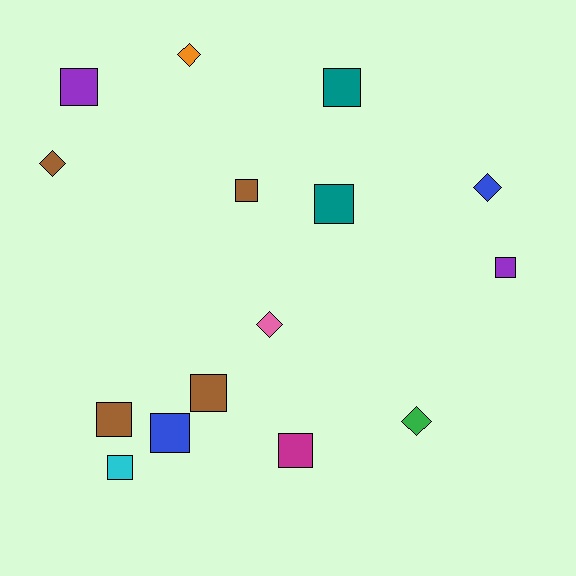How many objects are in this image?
There are 15 objects.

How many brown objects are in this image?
There are 4 brown objects.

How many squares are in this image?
There are 10 squares.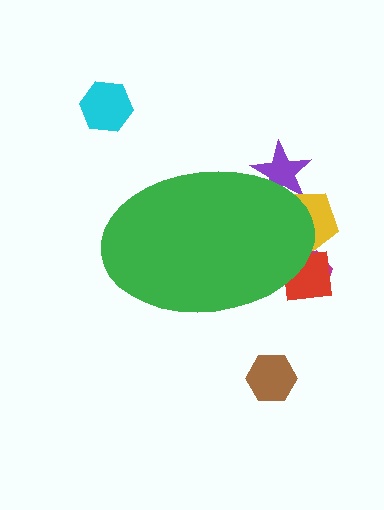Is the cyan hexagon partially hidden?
No, the cyan hexagon is fully visible.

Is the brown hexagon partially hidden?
No, the brown hexagon is fully visible.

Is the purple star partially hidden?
Yes, the purple star is partially hidden behind the green ellipse.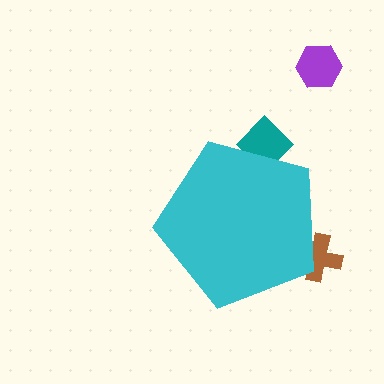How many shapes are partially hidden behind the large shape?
2 shapes are partially hidden.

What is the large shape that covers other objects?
A cyan pentagon.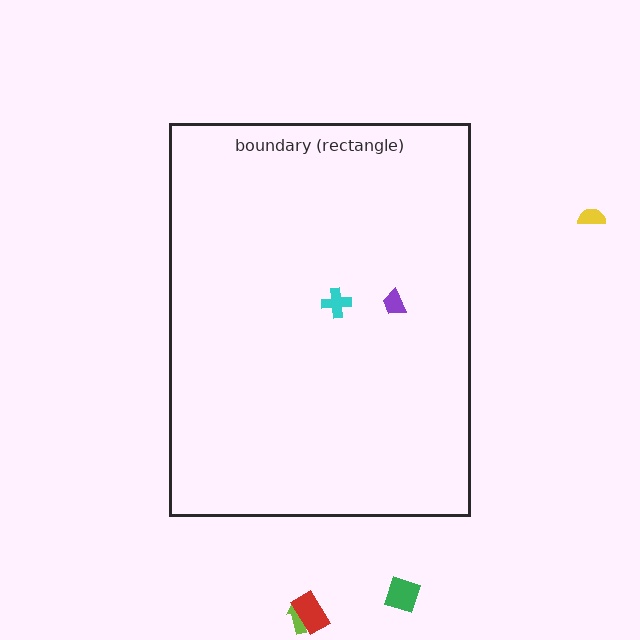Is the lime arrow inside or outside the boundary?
Outside.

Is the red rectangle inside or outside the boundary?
Outside.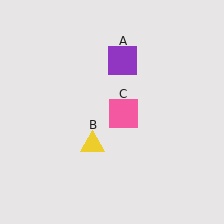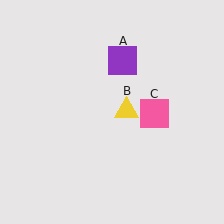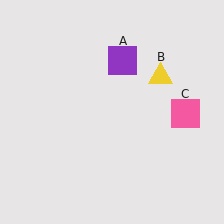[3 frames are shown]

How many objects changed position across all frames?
2 objects changed position: yellow triangle (object B), pink square (object C).